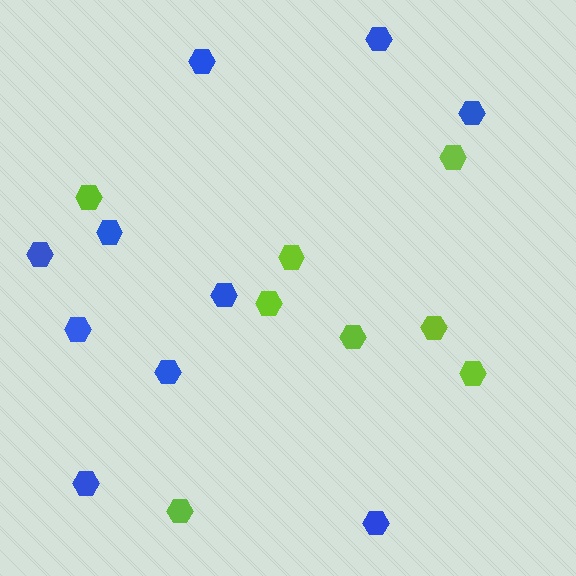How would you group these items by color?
There are 2 groups: one group of blue hexagons (10) and one group of lime hexagons (8).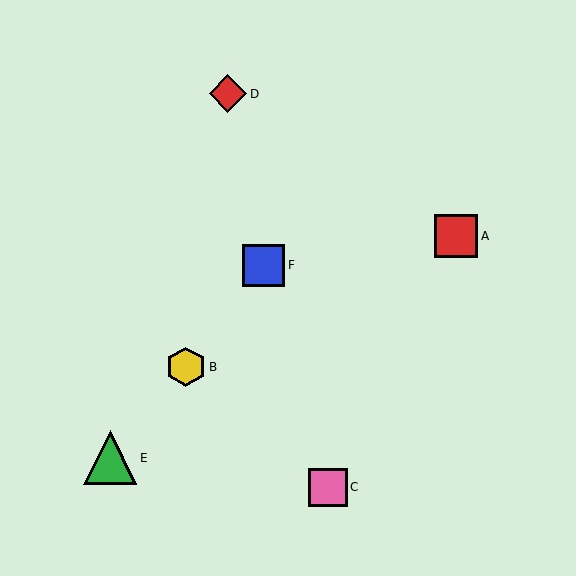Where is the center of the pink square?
The center of the pink square is at (328, 487).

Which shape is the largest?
The green triangle (labeled E) is the largest.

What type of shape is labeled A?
Shape A is a red square.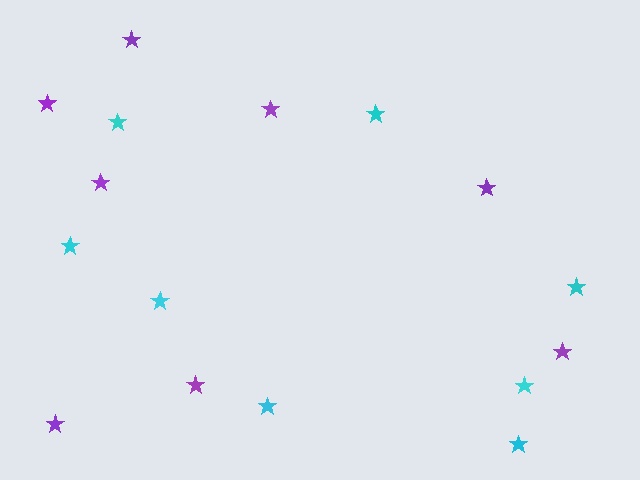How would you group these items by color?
There are 2 groups: one group of purple stars (8) and one group of cyan stars (8).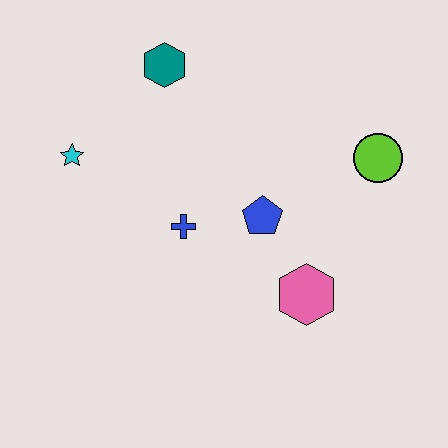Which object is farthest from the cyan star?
The lime circle is farthest from the cyan star.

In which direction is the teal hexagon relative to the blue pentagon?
The teal hexagon is above the blue pentagon.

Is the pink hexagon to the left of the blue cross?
No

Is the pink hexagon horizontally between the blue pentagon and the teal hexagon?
No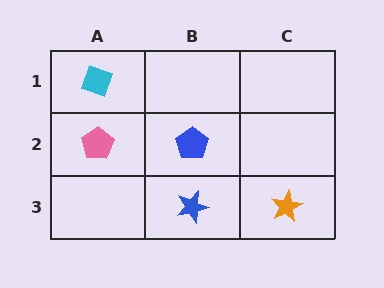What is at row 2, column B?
A blue pentagon.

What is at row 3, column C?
An orange star.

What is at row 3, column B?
A blue star.